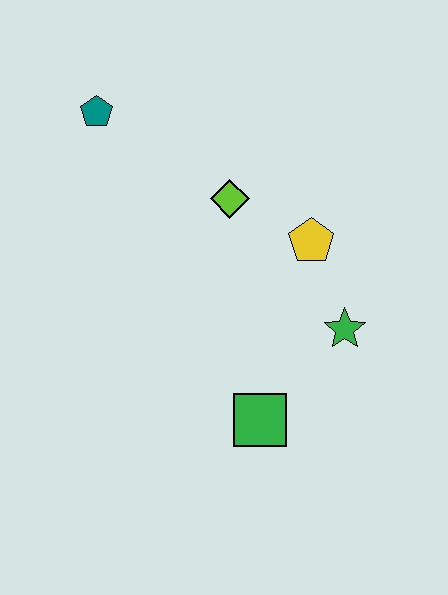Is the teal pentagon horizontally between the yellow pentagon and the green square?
No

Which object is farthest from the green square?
The teal pentagon is farthest from the green square.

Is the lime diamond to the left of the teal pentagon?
No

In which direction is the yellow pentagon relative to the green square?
The yellow pentagon is above the green square.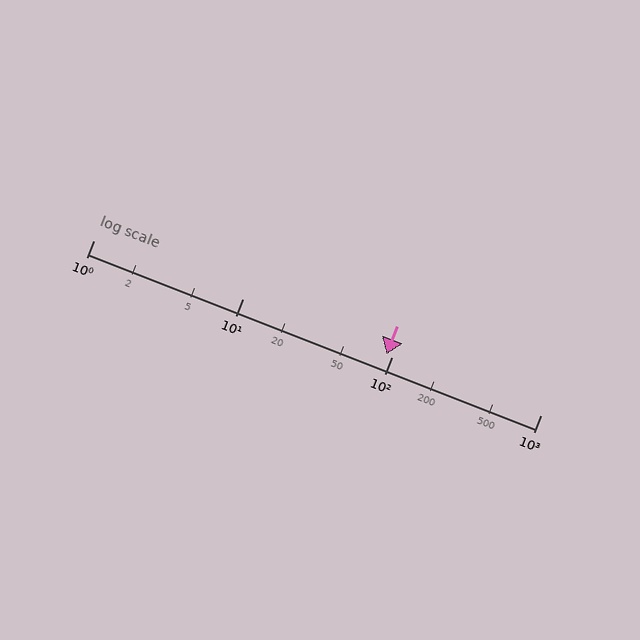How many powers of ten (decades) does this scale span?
The scale spans 3 decades, from 1 to 1000.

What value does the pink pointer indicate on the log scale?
The pointer indicates approximately 93.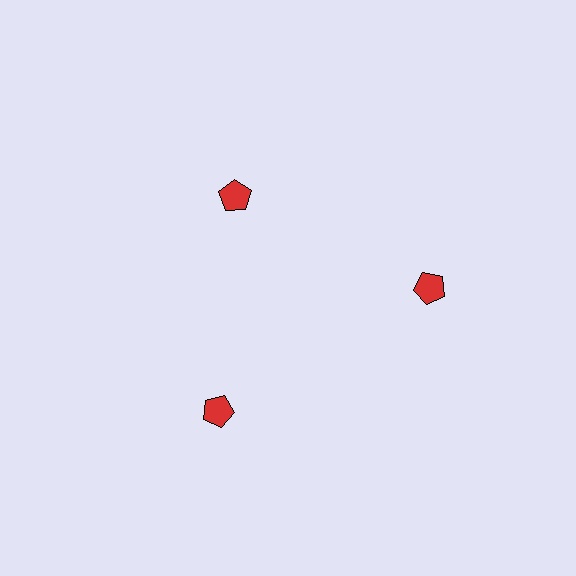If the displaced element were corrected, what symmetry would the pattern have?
It would have 3-fold rotational symmetry — the pattern would map onto itself every 120 degrees.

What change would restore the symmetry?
The symmetry would be restored by moving it outward, back onto the ring so that all 3 pentagons sit at equal angles and equal distance from the center.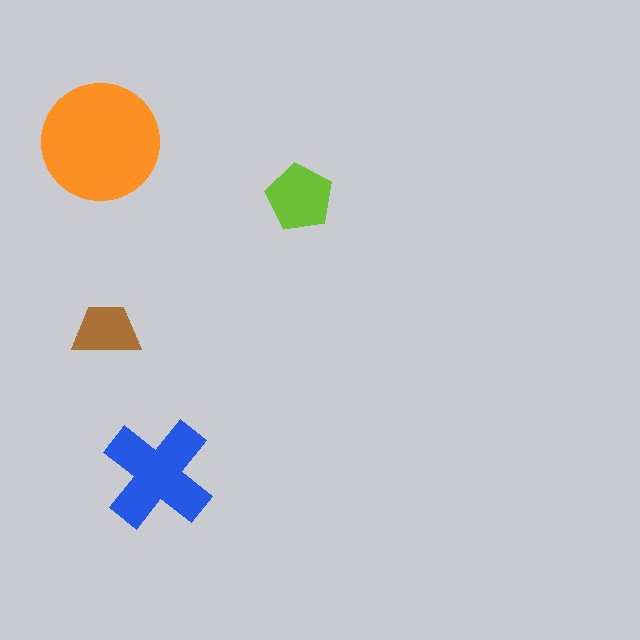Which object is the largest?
The orange circle.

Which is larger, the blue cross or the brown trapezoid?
The blue cross.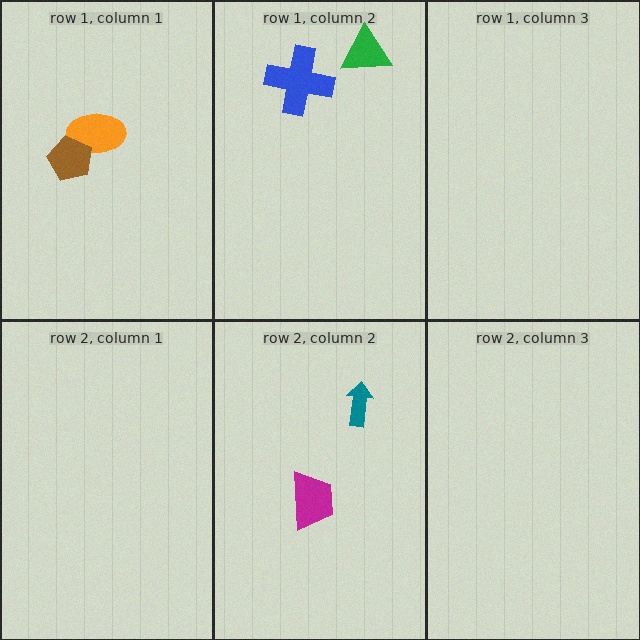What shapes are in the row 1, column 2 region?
The blue cross, the green triangle.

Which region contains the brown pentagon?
The row 1, column 1 region.